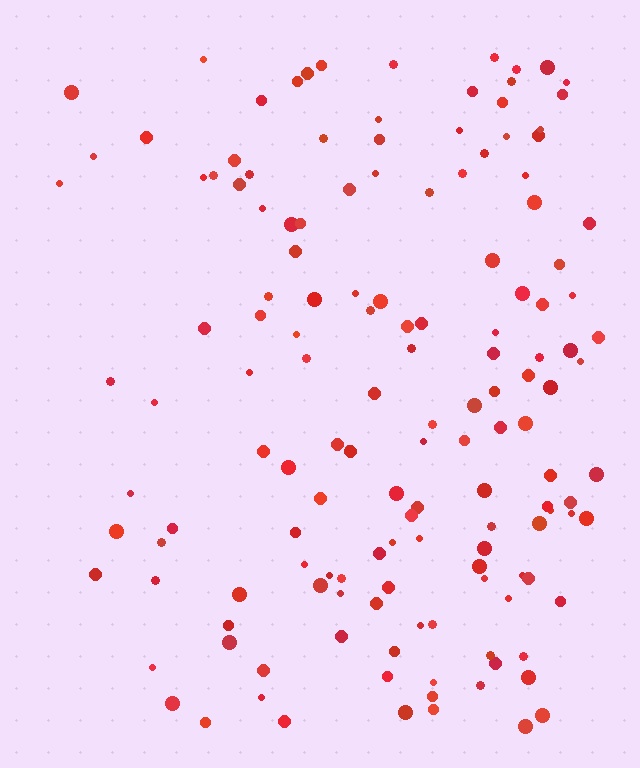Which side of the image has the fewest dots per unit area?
The left.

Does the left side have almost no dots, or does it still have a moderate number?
Still a moderate number, just noticeably fewer than the right.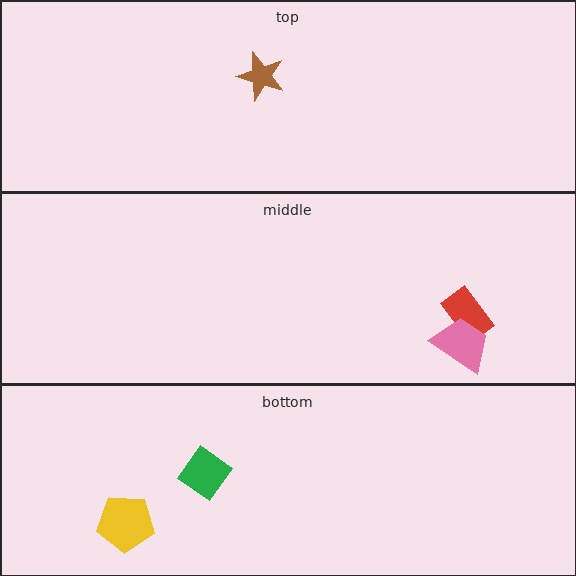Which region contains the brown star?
The top region.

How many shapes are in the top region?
1.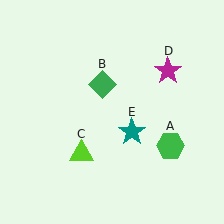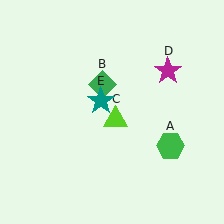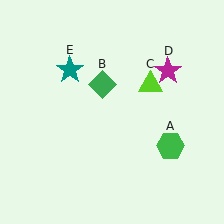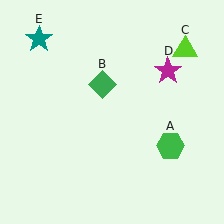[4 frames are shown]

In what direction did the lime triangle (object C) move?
The lime triangle (object C) moved up and to the right.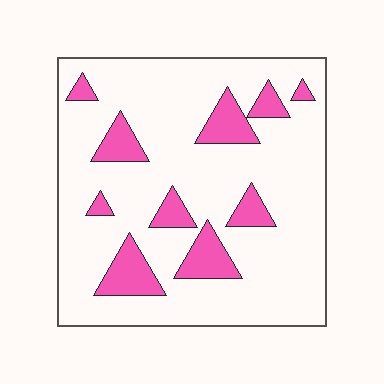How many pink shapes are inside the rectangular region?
10.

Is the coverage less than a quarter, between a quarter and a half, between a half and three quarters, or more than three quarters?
Less than a quarter.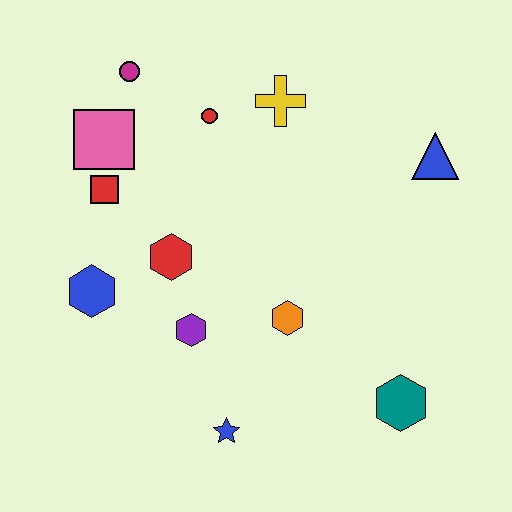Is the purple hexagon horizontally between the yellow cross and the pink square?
Yes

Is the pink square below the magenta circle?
Yes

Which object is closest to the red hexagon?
The purple hexagon is closest to the red hexagon.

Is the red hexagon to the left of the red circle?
Yes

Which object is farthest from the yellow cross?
The blue star is farthest from the yellow cross.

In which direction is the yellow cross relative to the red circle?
The yellow cross is to the right of the red circle.